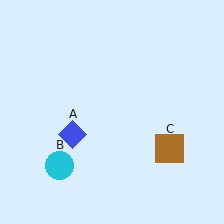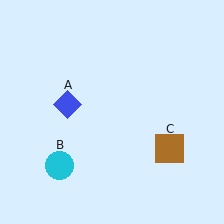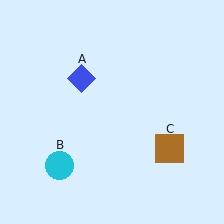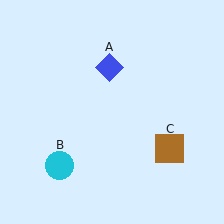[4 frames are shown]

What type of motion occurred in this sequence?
The blue diamond (object A) rotated clockwise around the center of the scene.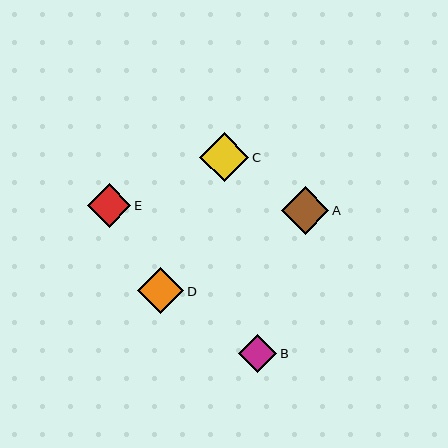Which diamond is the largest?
Diamond C is the largest with a size of approximately 49 pixels.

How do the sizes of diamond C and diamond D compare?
Diamond C and diamond D are approximately the same size.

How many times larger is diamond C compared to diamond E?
Diamond C is approximately 1.1 times the size of diamond E.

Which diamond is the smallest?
Diamond B is the smallest with a size of approximately 38 pixels.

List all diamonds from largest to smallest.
From largest to smallest: C, A, D, E, B.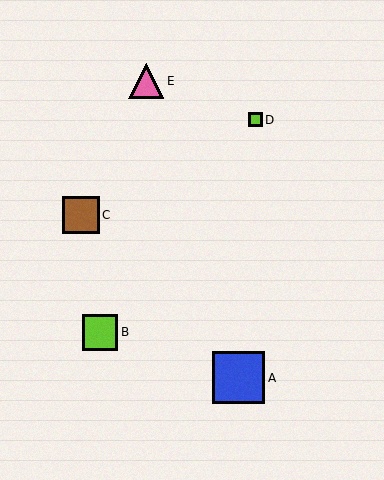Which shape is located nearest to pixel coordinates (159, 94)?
The pink triangle (labeled E) at (146, 81) is nearest to that location.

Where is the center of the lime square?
The center of the lime square is at (255, 120).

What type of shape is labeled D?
Shape D is a lime square.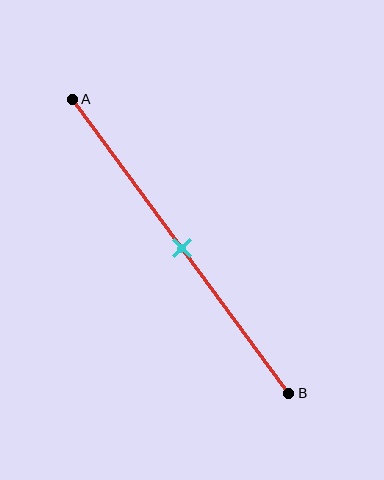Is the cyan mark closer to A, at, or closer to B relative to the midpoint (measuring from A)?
The cyan mark is approximately at the midpoint of segment AB.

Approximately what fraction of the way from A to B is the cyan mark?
The cyan mark is approximately 50% of the way from A to B.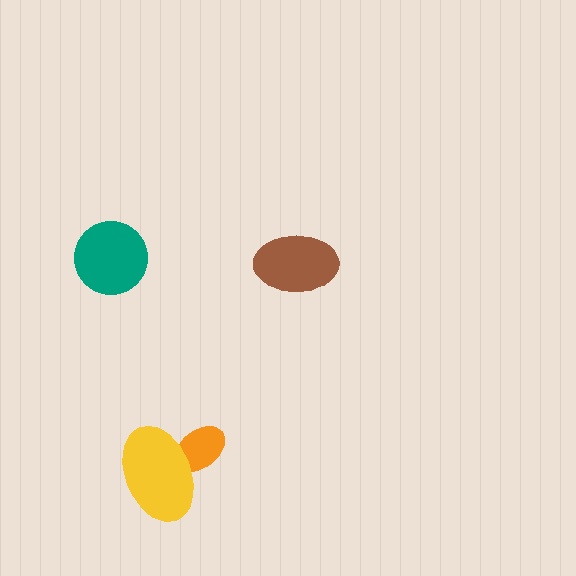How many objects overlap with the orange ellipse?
1 object overlaps with the orange ellipse.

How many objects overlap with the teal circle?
0 objects overlap with the teal circle.